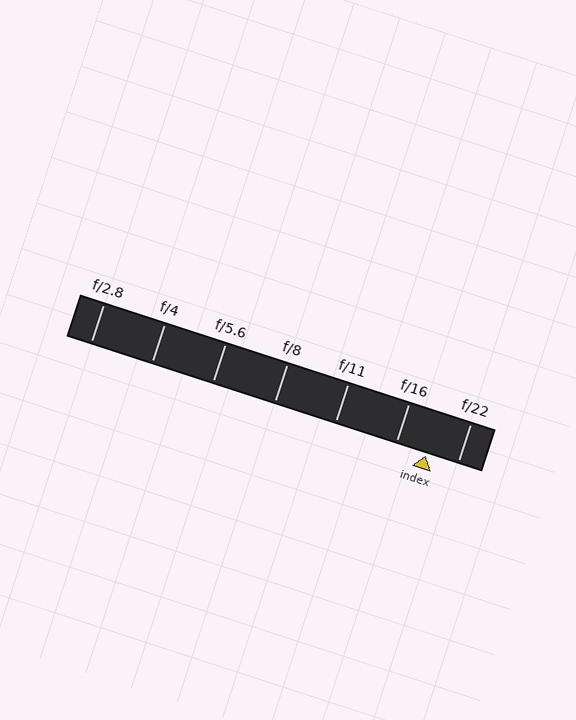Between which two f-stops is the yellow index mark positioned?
The index mark is between f/16 and f/22.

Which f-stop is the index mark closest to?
The index mark is closest to f/16.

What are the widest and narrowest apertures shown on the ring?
The widest aperture shown is f/2.8 and the narrowest is f/22.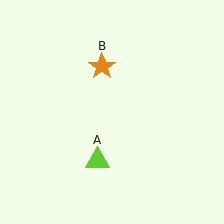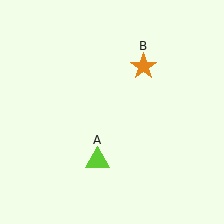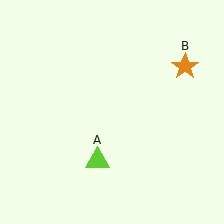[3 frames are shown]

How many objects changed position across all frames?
1 object changed position: orange star (object B).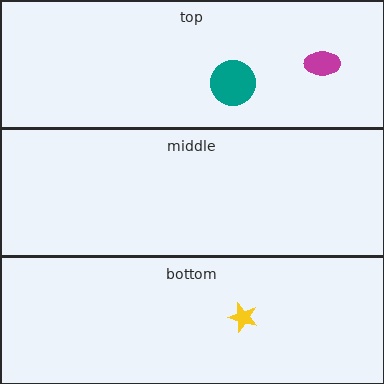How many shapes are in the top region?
2.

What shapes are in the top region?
The magenta ellipse, the teal circle.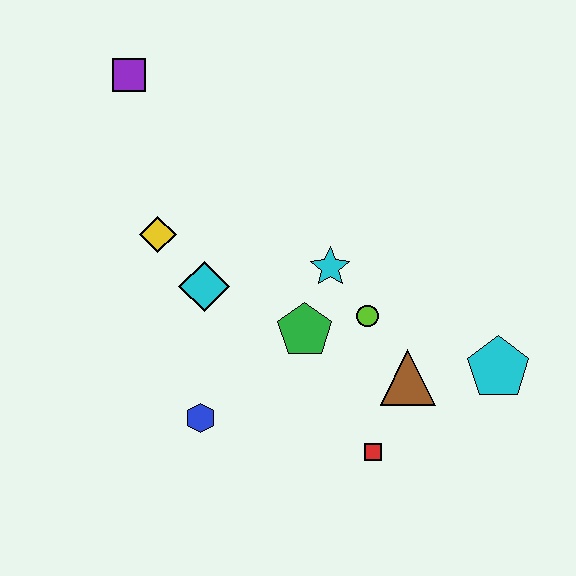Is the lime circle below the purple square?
Yes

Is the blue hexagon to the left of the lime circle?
Yes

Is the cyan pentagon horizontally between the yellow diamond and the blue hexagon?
No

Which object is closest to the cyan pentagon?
The brown triangle is closest to the cyan pentagon.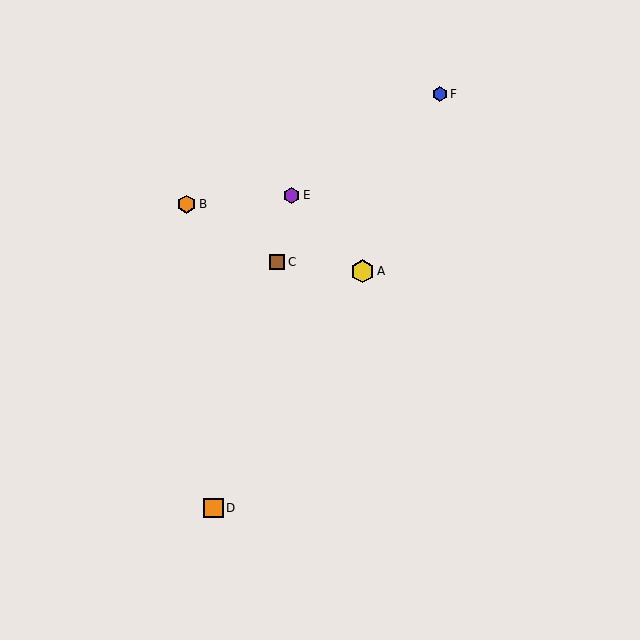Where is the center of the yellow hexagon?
The center of the yellow hexagon is at (362, 271).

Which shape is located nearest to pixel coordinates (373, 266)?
The yellow hexagon (labeled A) at (362, 271) is nearest to that location.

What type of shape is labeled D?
Shape D is an orange square.